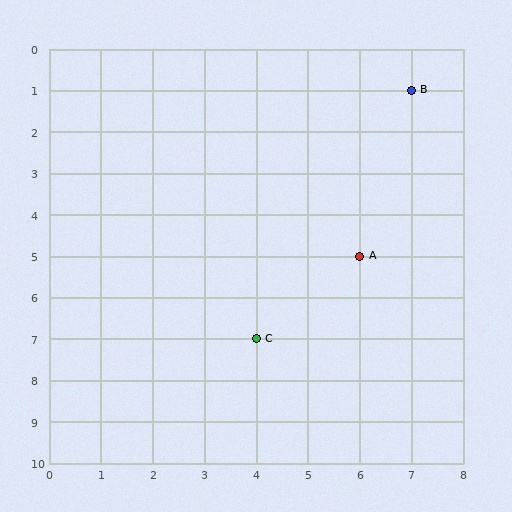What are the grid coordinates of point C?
Point C is at grid coordinates (4, 7).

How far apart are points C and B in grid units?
Points C and B are 3 columns and 6 rows apart (about 6.7 grid units diagonally).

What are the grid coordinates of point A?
Point A is at grid coordinates (6, 5).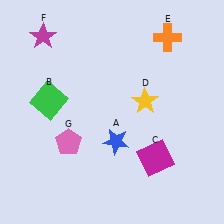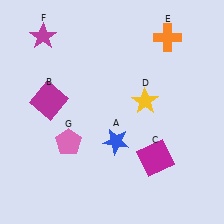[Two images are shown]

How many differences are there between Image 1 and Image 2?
There is 1 difference between the two images.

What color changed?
The square (B) changed from green in Image 1 to magenta in Image 2.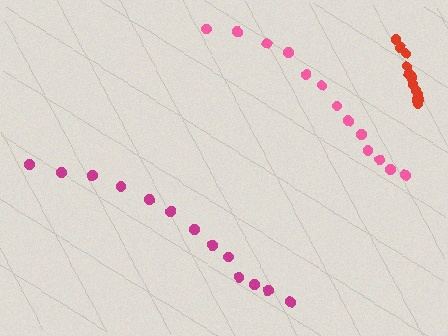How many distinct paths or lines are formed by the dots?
There are 3 distinct paths.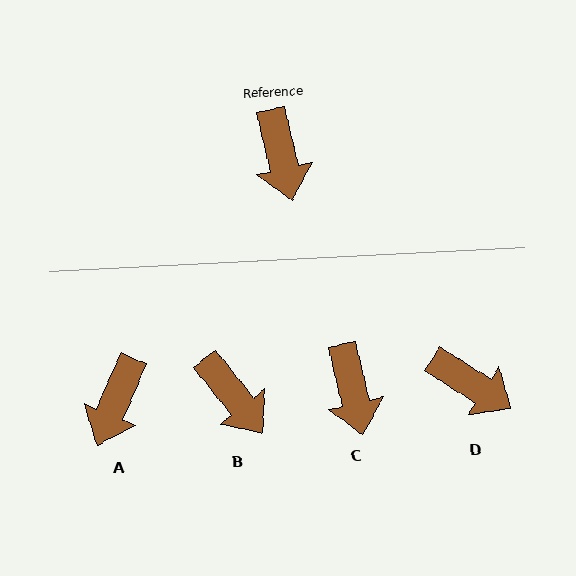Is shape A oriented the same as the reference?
No, it is off by about 36 degrees.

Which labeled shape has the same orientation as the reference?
C.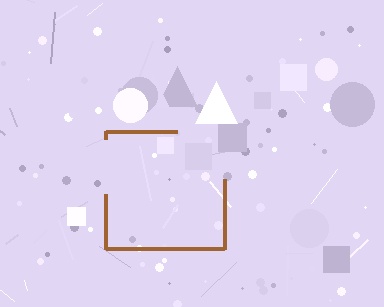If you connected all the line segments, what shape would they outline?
They would outline a square.